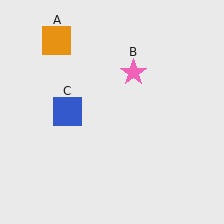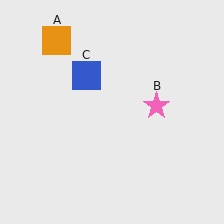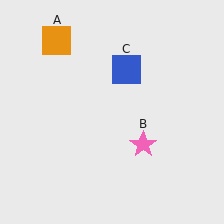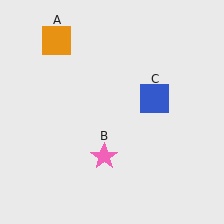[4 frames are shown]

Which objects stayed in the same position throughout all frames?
Orange square (object A) remained stationary.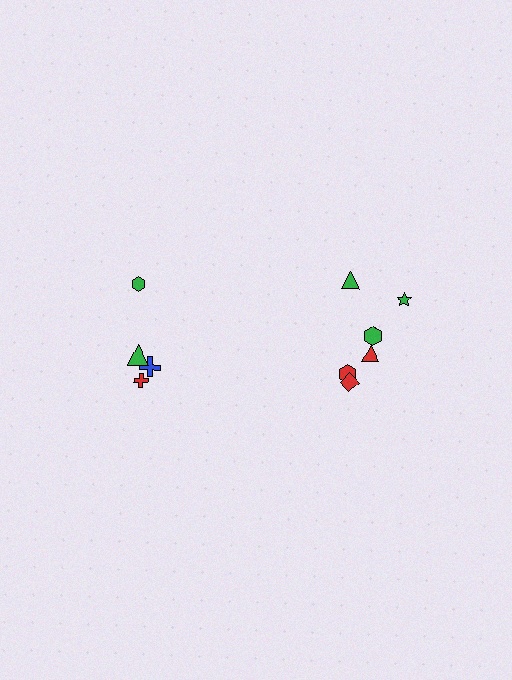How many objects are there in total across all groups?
There are 10 objects.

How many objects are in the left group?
There are 4 objects.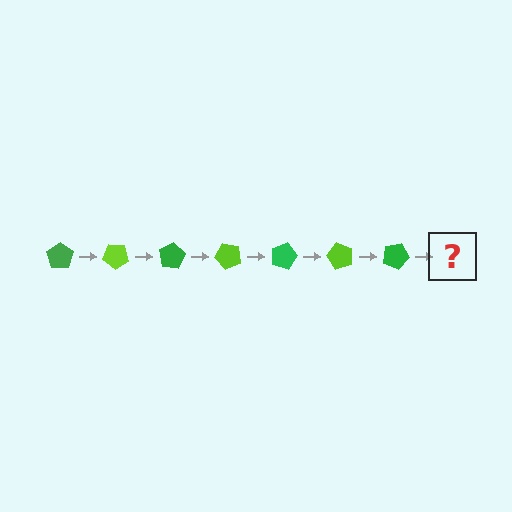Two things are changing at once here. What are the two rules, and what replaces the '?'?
The two rules are that it rotates 40 degrees each step and the color cycles through green and lime. The '?' should be a lime pentagon, rotated 280 degrees from the start.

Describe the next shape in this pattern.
It should be a lime pentagon, rotated 280 degrees from the start.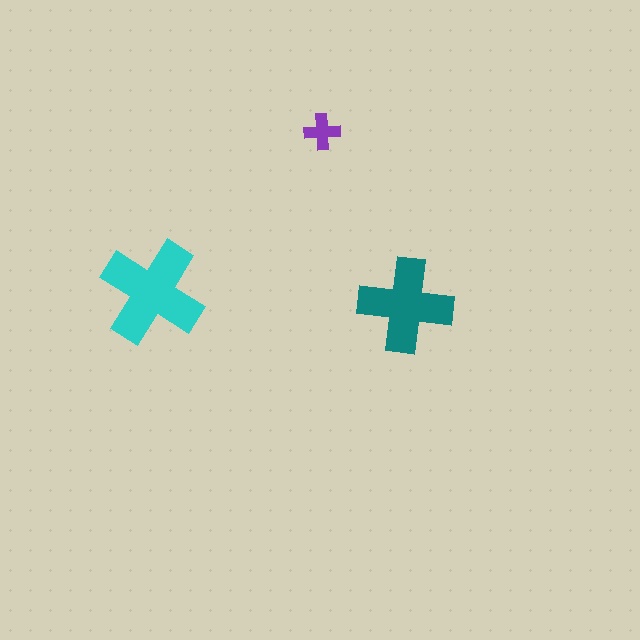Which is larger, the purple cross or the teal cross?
The teal one.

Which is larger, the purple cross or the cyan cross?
The cyan one.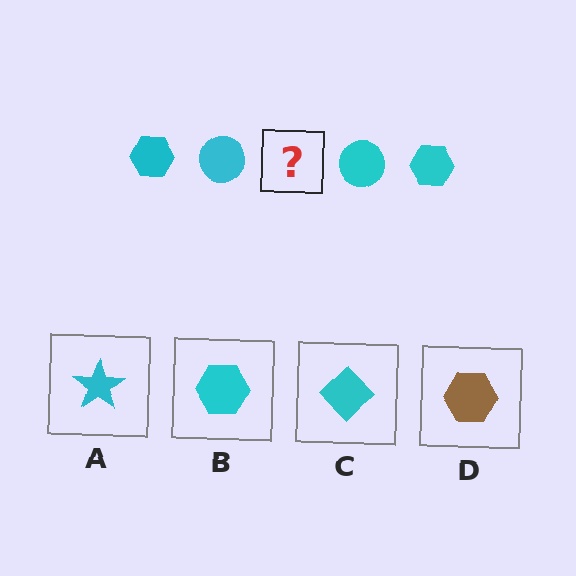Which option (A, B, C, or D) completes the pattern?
B.